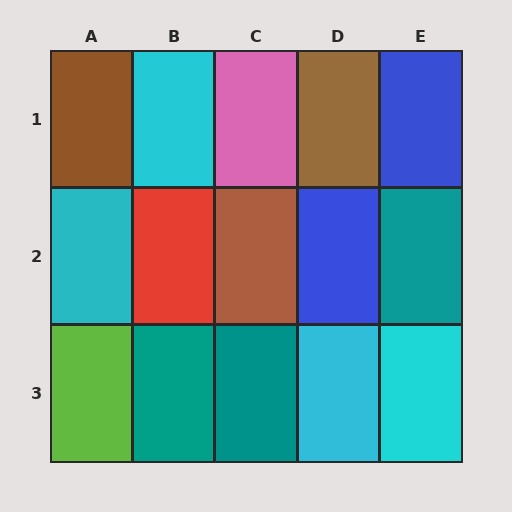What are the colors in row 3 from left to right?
Lime, teal, teal, cyan, cyan.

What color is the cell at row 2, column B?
Red.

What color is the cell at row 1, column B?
Cyan.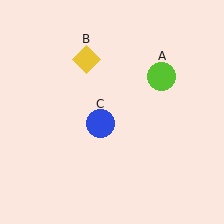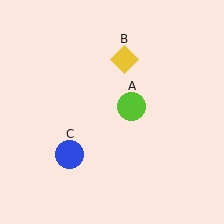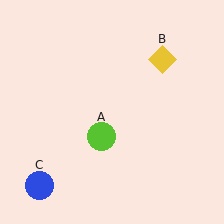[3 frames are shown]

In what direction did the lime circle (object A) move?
The lime circle (object A) moved down and to the left.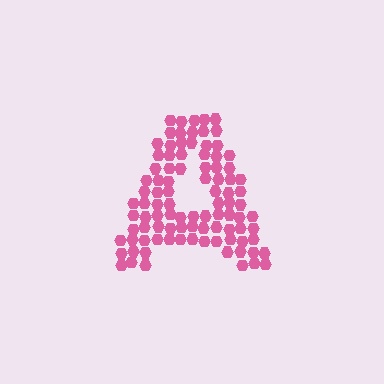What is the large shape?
The large shape is the letter A.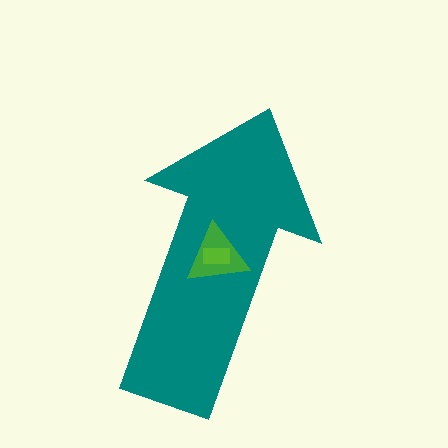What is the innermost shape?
The lime rectangle.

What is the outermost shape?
The teal arrow.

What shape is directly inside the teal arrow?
The green triangle.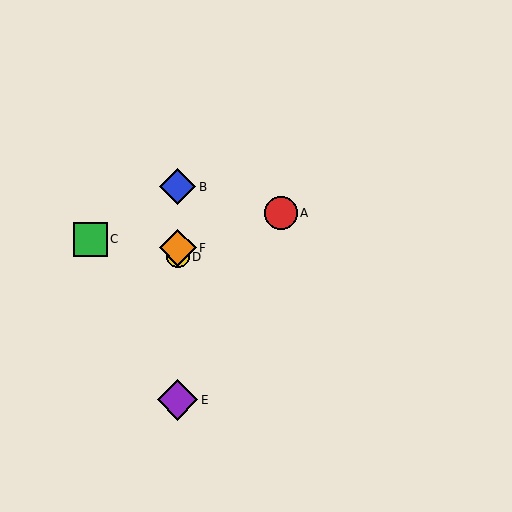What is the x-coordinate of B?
Object B is at x≈178.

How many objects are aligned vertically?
4 objects (B, D, E, F) are aligned vertically.